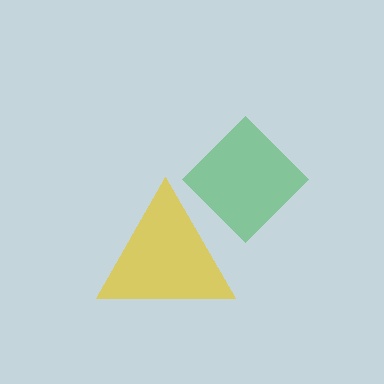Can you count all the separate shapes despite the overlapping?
Yes, there are 2 separate shapes.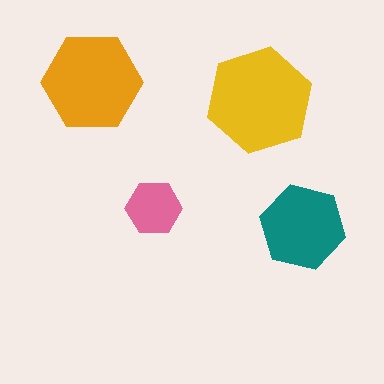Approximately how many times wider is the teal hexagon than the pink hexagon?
About 1.5 times wider.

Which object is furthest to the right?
The teal hexagon is rightmost.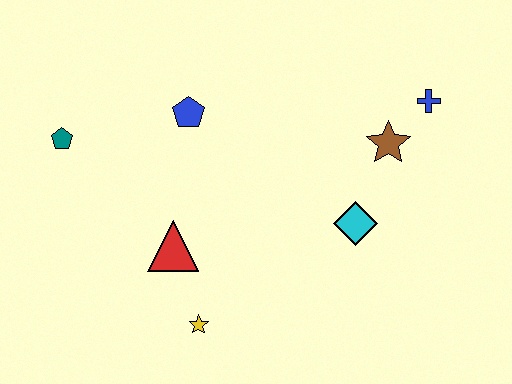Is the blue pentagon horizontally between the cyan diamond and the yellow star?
No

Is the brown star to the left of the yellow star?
No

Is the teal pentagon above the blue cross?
No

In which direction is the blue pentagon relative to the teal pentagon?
The blue pentagon is to the right of the teal pentagon.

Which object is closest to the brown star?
The blue cross is closest to the brown star.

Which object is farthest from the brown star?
The teal pentagon is farthest from the brown star.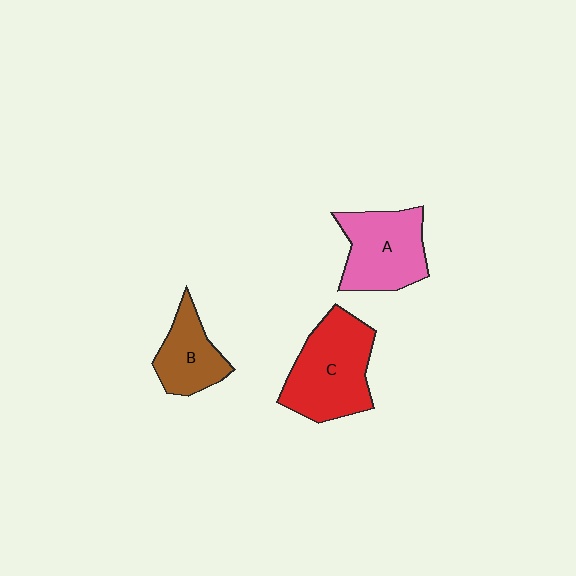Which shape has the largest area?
Shape C (red).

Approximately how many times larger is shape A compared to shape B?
Approximately 1.4 times.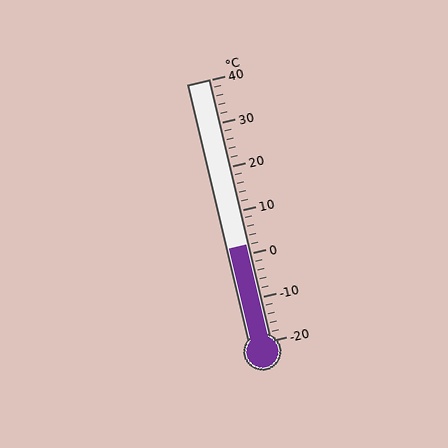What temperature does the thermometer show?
The thermometer shows approximately 2°C.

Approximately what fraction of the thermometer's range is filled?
The thermometer is filled to approximately 35% of its range.